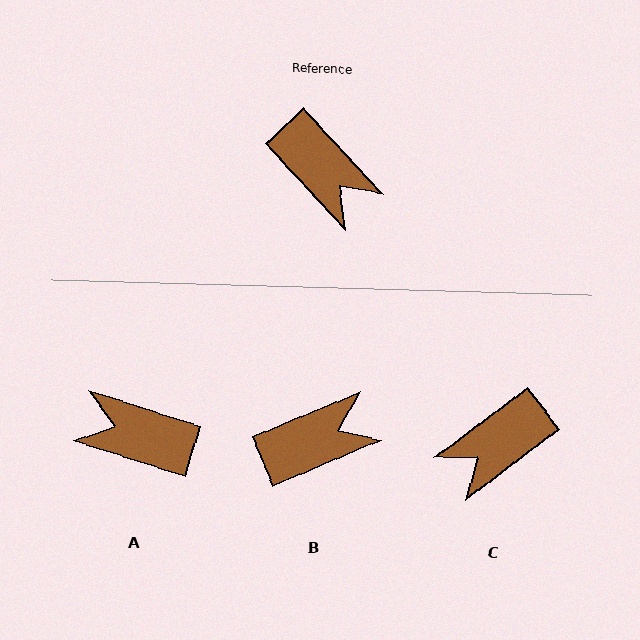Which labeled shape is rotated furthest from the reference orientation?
A, about 151 degrees away.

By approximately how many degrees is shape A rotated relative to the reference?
Approximately 151 degrees clockwise.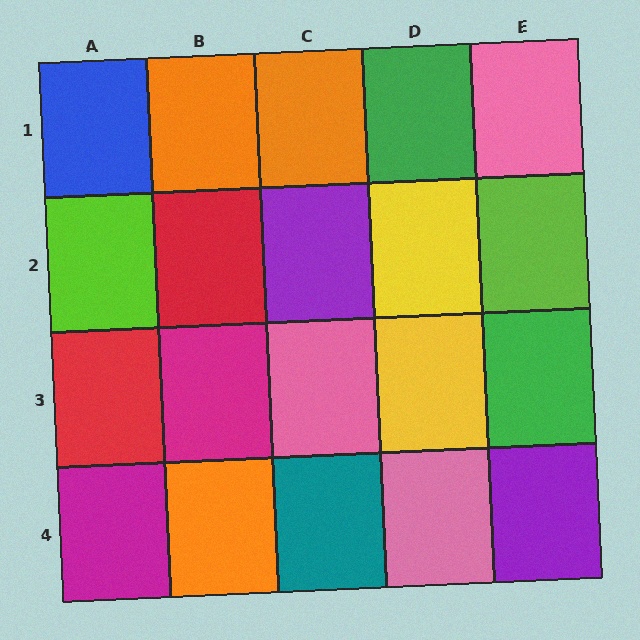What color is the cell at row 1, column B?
Orange.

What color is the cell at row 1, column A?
Blue.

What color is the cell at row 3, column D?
Yellow.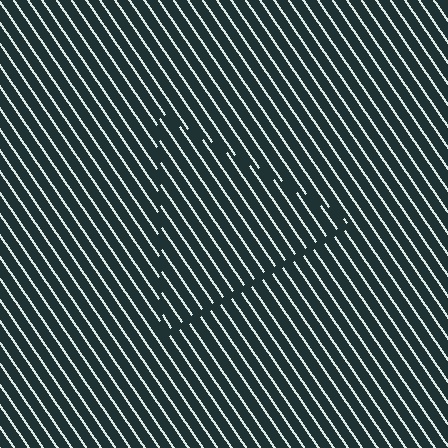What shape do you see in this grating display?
An illusory triangle. The interior of the shape contains the same grating, shifted by half a period — the contour is defined by the phase discontinuity where line-ends from the inner and outer gratings abut.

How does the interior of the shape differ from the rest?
The interior of the shape contains the same grating, shifted by half a period — the contour is defined by the phase discontinuity where line-ends from the inner and outer gratings abut.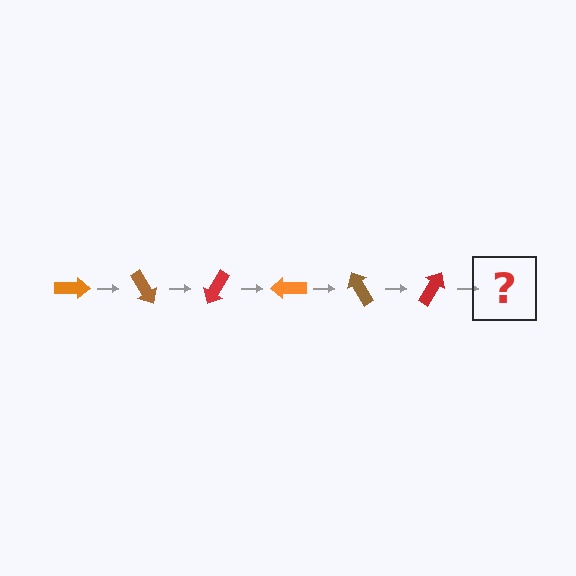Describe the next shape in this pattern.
It should be an orange arrow, rotated 360 degrees from the start.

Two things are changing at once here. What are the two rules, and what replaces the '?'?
The two rules are that it rotates 60 degrees each step and the color cycles through orange, brown, and red. The '?' should be an orange arrow, rotated 360 degrees from the start.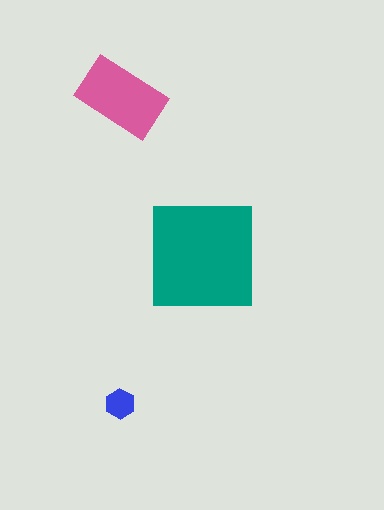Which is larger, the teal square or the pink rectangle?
The teal square.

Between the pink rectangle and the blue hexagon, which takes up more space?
The pink rectangle.